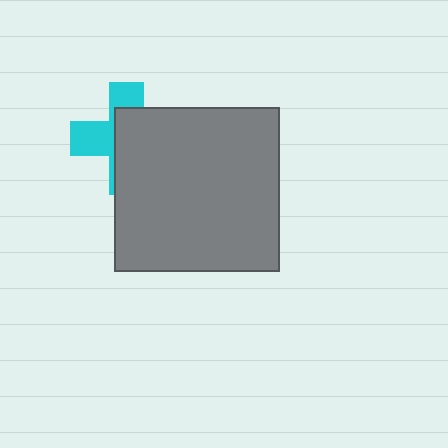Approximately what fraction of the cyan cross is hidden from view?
Roughly 61% of the cyan cross is hidden behind the gray square.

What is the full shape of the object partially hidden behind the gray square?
The partially hidden object is a cyan cross.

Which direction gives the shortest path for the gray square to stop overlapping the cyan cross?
Moving right gives the shortest separation.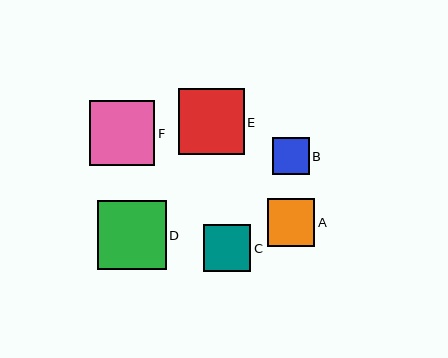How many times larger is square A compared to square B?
Square A is approximately 1.3 times the size of square B.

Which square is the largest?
Square D is the largest with a size of approximately 69 pixels.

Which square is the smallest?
Square B is the smallest with a size of approximately 37 pixels.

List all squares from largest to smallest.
From largest to smallest: D, E, F, A, C, B.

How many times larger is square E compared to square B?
Square E is approximately 1.8 times the size of square B.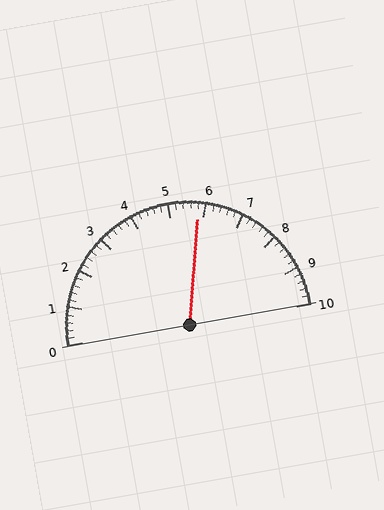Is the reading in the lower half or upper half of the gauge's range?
The reading is in the upper half of the range (0 to 10).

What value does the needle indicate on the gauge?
The needle indicates approximately 5.8.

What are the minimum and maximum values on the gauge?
The gauge ranges from 0 to 10.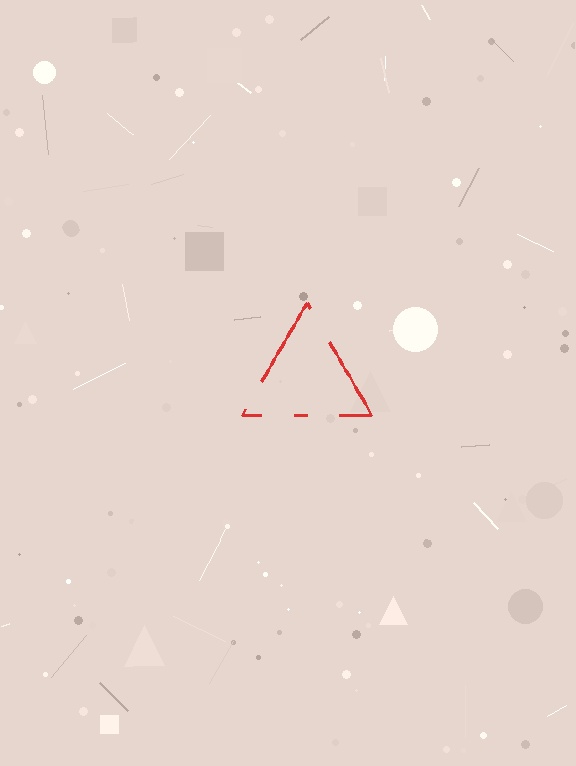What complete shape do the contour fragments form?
The contour fragments form a triangle.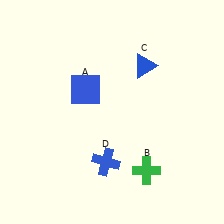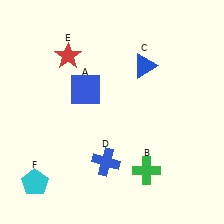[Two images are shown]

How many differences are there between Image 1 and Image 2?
There are 2 differences between the two images.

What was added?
A red star (E), a cyan pentagon (F) were added in Image 2.